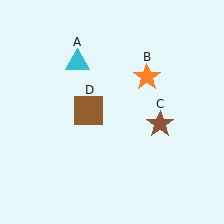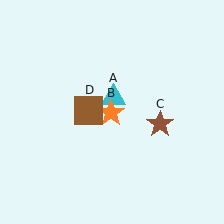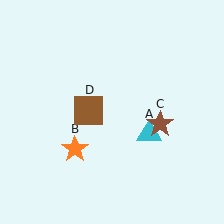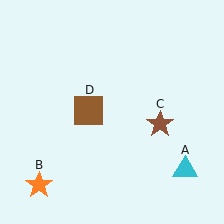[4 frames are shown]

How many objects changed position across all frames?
2 objects changed position: cyan triangle (object A), orange star (object B).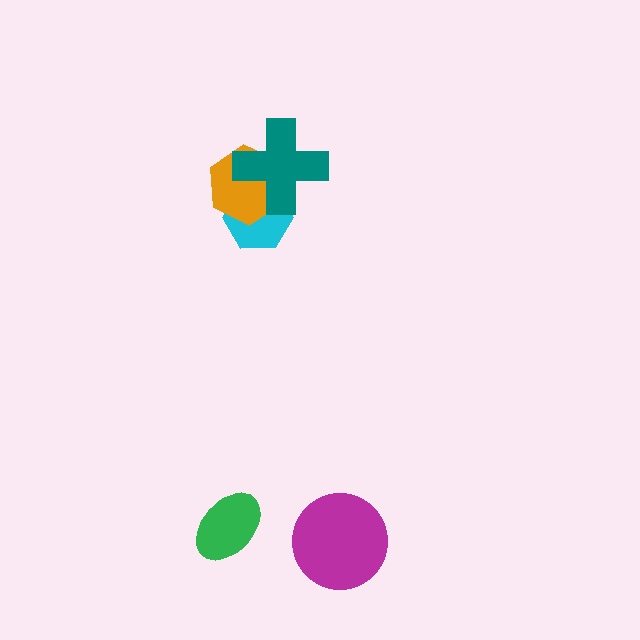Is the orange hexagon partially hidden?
Yes, it is partially covered by another shape.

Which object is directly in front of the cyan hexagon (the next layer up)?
The orange hexagon is directly in front of the cyan hexagon.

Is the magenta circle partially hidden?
No, no other shape covers it.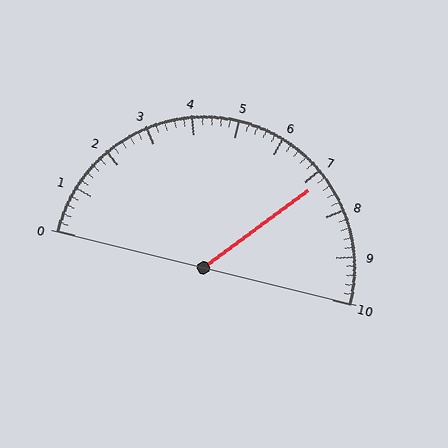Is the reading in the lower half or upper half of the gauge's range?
The reading is in the upper half of the range (0 to 10).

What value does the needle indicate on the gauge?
The needle indicates approximately 7.2.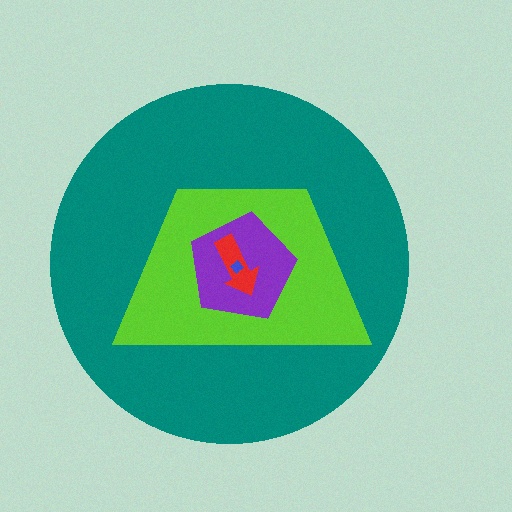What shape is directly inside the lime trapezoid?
The purple pentagon.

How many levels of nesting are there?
5.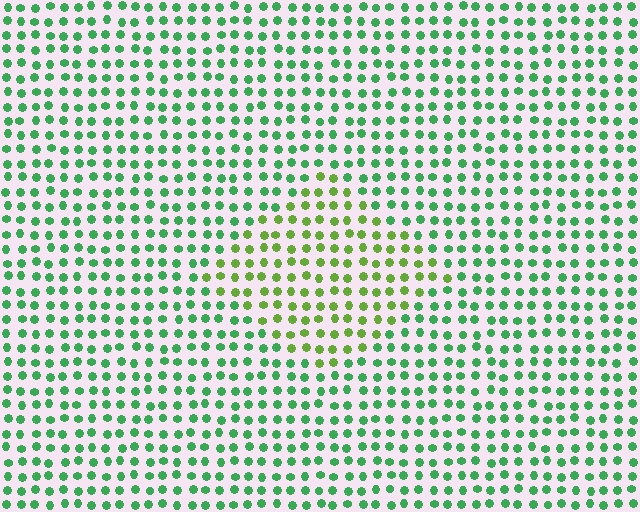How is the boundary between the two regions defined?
The boundary is defined purely by a slight shift in hue (about 39 degrees). Spacing, size, and orientation are identical on both sides.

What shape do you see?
I see a diamond.